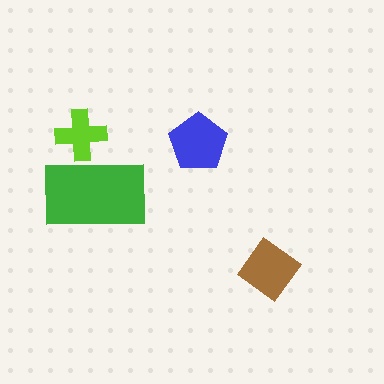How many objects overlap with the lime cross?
1 object overlaps with the lime cross.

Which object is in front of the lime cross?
The green rectangle is in front of the lime cross.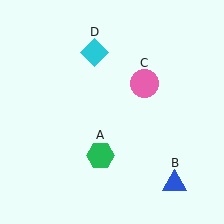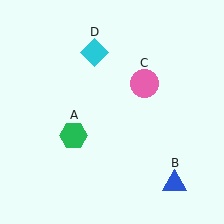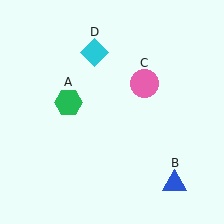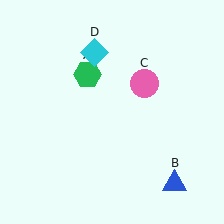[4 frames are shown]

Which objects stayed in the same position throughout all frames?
Blue triangle (object B) and pink circle (object C) and cyan diamond (object D) remained stationary.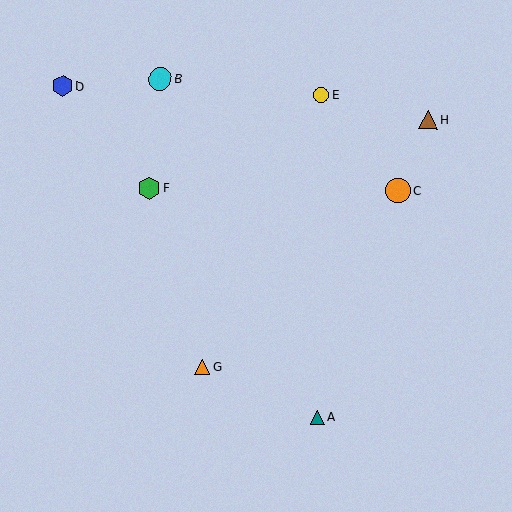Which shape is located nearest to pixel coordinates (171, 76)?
The cyan circle (labeled B) at (160, 79) is nearest to that location.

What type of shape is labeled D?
Shape D is a blue hexagon.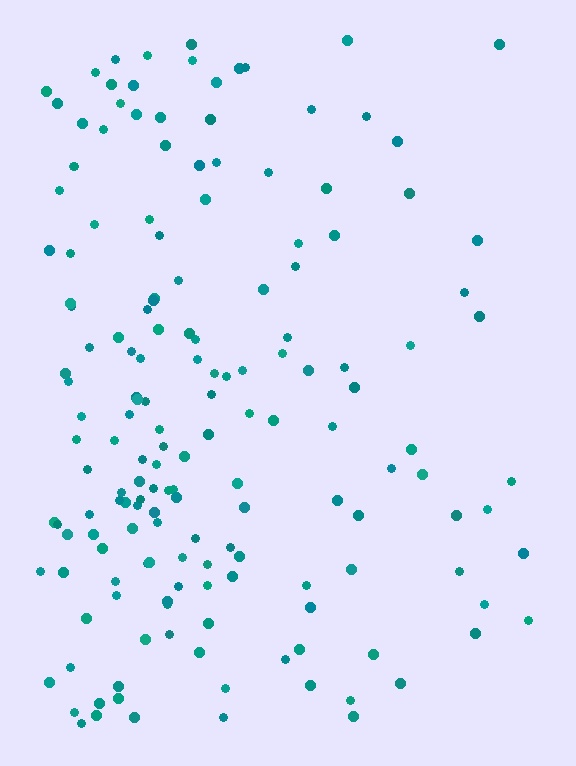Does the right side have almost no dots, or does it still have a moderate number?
Still a moderate number, just noticeably fewer than the left.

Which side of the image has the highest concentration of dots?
The left.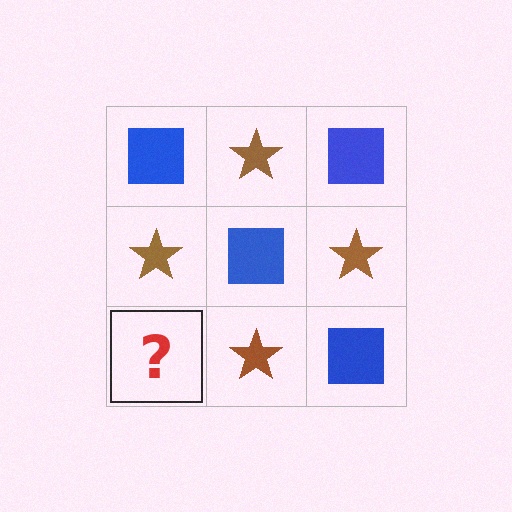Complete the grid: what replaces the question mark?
The question mark should be replaced with a blue square.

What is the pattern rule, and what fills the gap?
The rule is that it alternates blue square and brown star in a checkerboard pattern. The gap should be filled with a blue square.